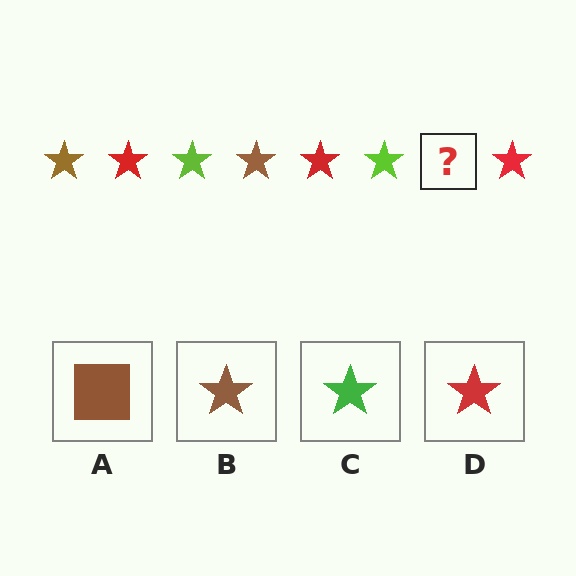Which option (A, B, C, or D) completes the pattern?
B.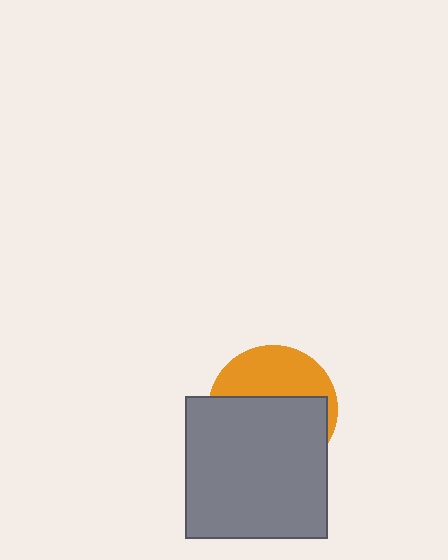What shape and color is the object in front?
The object in front is a gray square.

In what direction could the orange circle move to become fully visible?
The orange circle could move up. That would shift it out from behind the gray square entirely.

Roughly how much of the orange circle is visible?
A small part of it is visible (roughly 39%).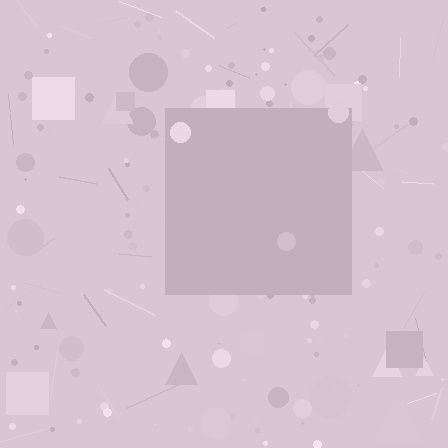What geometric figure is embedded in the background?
A square is embedded in the background.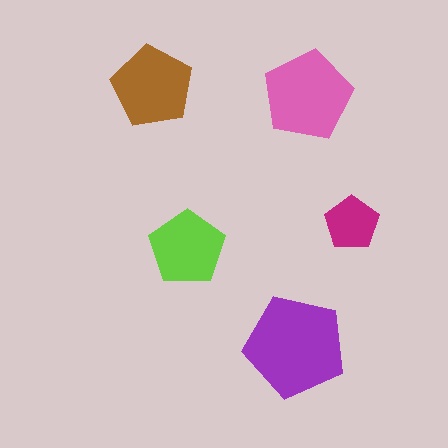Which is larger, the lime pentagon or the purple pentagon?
The purple one.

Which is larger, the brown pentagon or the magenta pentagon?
The brown one.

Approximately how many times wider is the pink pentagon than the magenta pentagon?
About 1.5 times wider.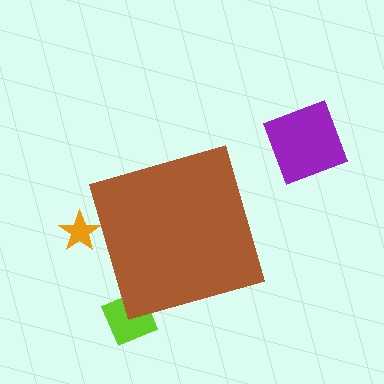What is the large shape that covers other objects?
A brown diamond.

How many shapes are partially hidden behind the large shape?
2 shapes are partially hidden.